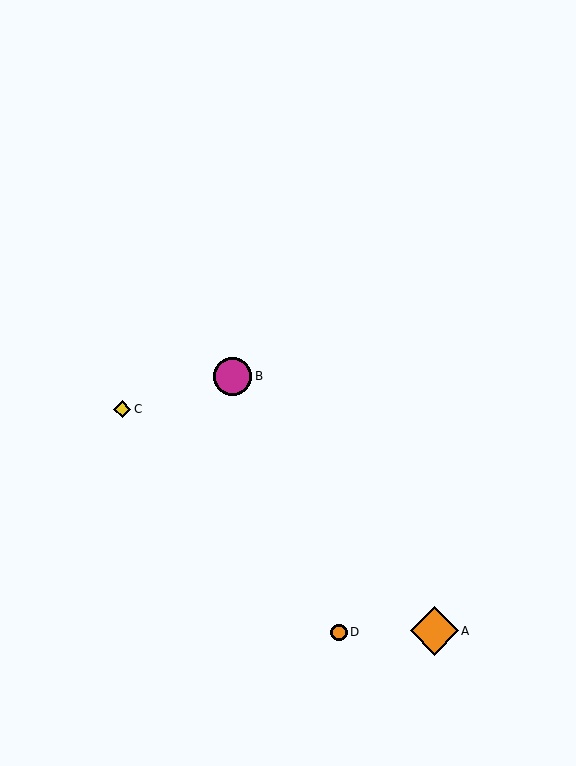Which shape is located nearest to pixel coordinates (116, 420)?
The yellow diamond (labeled C) at (122, 409) is nearest to that location.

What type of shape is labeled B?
Shape B is a magenta circle.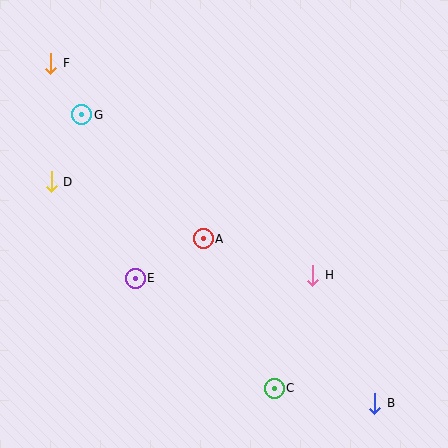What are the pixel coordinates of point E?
Point E is at (135, 278).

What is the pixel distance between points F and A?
The distance between F and A is 233 pixels.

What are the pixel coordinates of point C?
Point C is at (274, 388).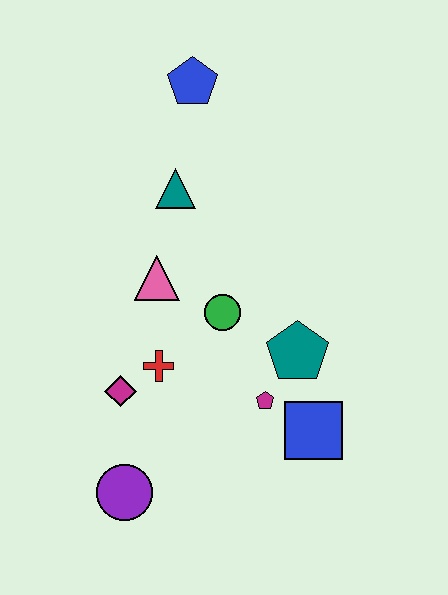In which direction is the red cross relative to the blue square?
The red cross is to the left of the blue square.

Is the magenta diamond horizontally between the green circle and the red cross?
No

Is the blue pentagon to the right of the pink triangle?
Yes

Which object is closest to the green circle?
The pink triangle is closest to the green circle.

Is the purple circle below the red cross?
Yes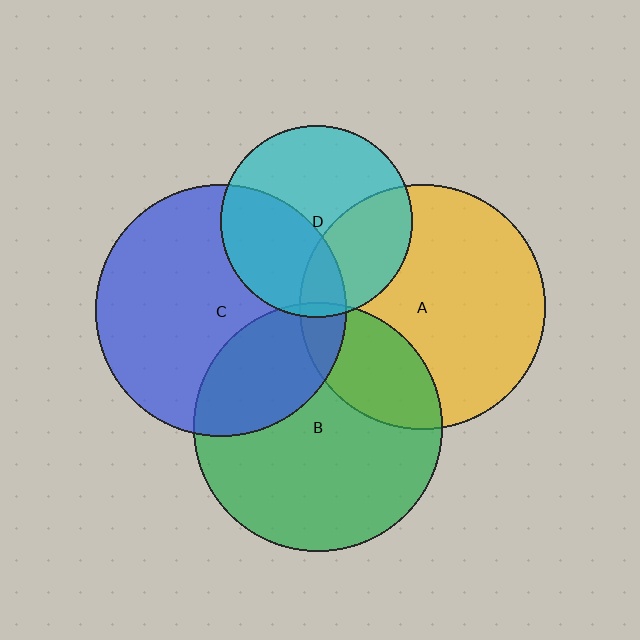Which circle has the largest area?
Circle C (blue).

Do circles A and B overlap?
Yes.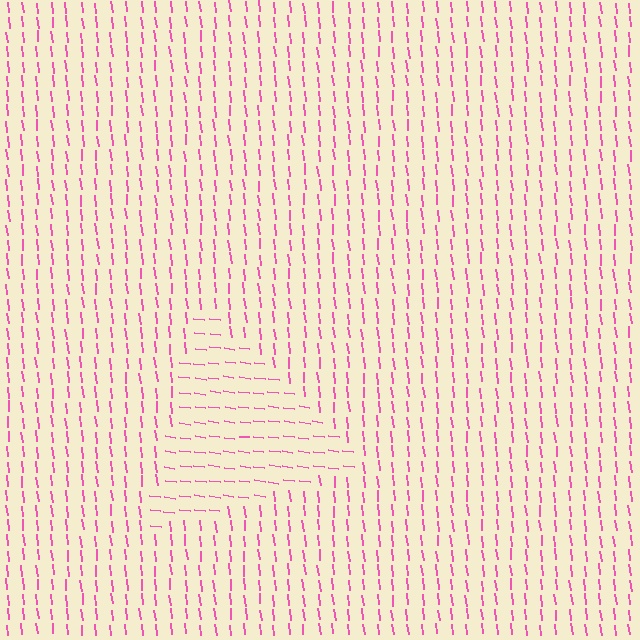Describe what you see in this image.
The image is filled with small pink line segments. A triangle region in the image has lines oriented differently from the surrounding lines, creating a visible texture boundary.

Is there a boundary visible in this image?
Yes, there is a texture boundary formed by a change in line orientation.